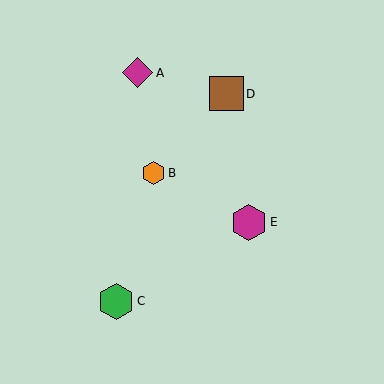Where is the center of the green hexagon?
The center of the green hexagon is at (116, 301).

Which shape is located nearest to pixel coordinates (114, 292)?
The green hexagon (labeled C) at (116, 301) is nearest to that location.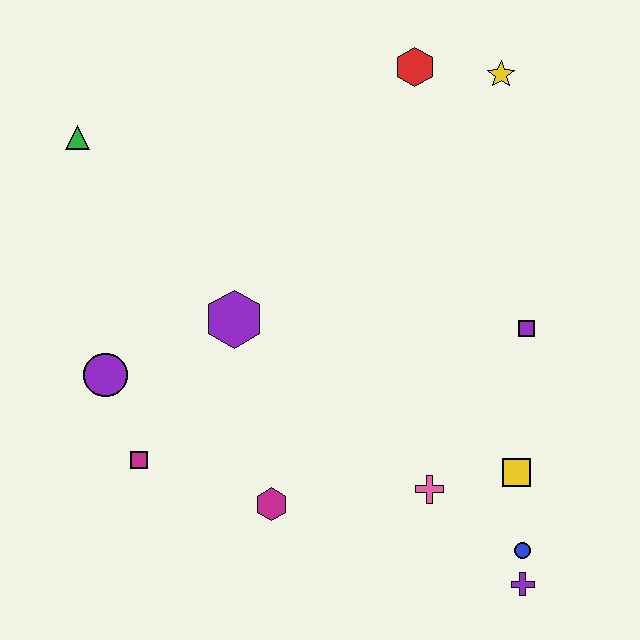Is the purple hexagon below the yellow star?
Yes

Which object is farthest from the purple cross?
The green triangle is farthest from the purple cross.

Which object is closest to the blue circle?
The purple cross is closest to the blue circle.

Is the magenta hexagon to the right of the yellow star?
No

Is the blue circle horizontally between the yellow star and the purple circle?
No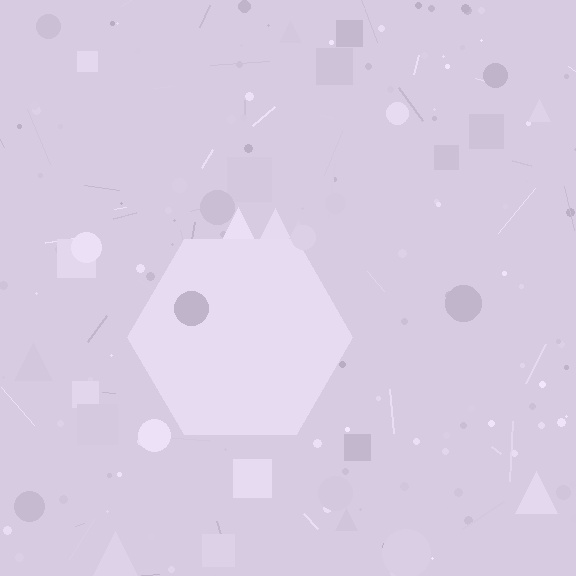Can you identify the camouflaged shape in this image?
The camouflaged shape is a hexagon.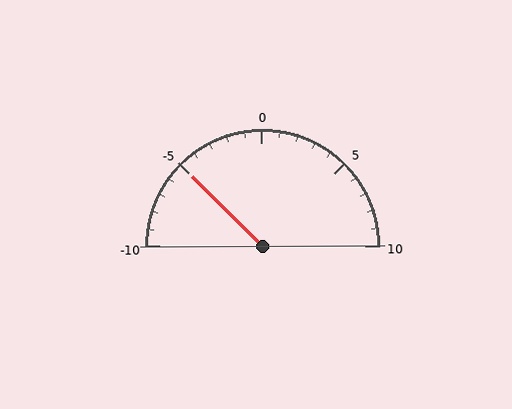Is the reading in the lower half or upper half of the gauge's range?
The reading is in the lower half of the range (-10 to 10).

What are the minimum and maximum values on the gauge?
The gauge ranges from -10 to 10.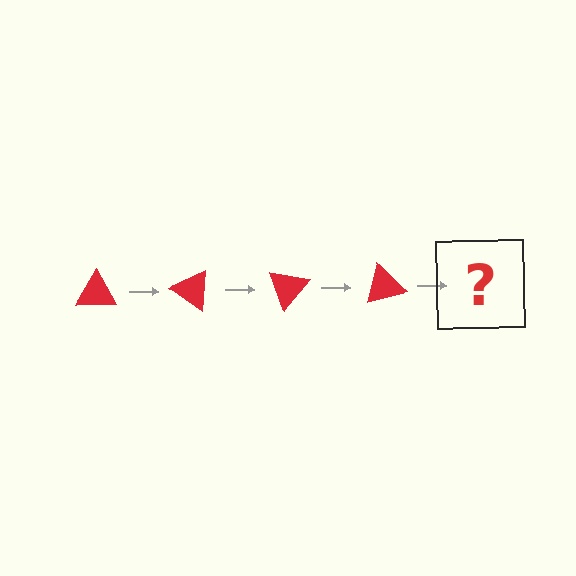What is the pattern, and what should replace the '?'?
The pattern is that the triangle rotates 35 degrees each step. The '?' should be a red triangle rotated 140 degrees.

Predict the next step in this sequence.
The next step is a red triangle rotated 140 degrees.